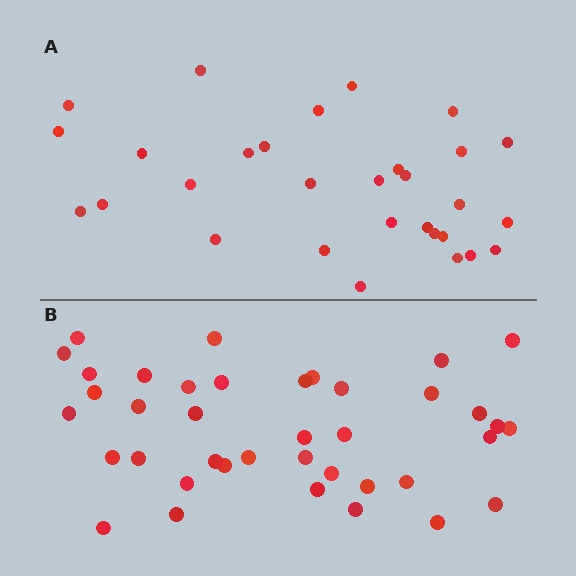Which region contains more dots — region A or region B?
Region B (the bottom region) has more dots.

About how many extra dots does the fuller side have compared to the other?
Region B has roughly 8 or so more dots than region A.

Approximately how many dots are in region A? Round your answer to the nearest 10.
About 30 dots.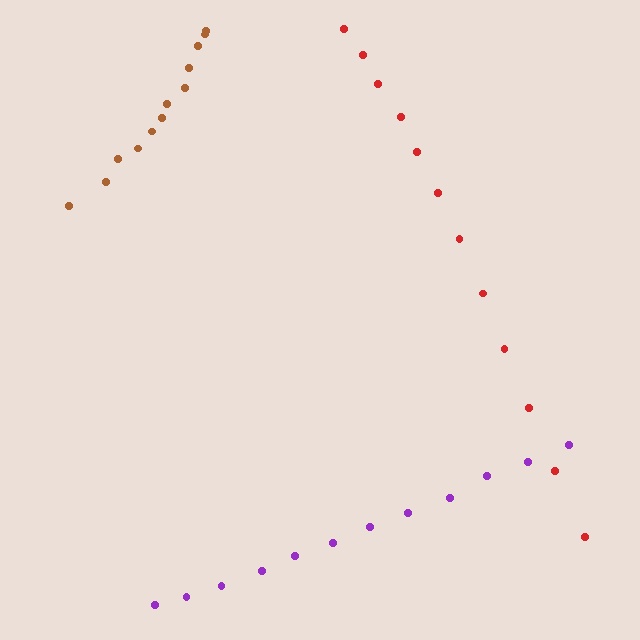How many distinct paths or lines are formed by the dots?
There are 3 distinct paths.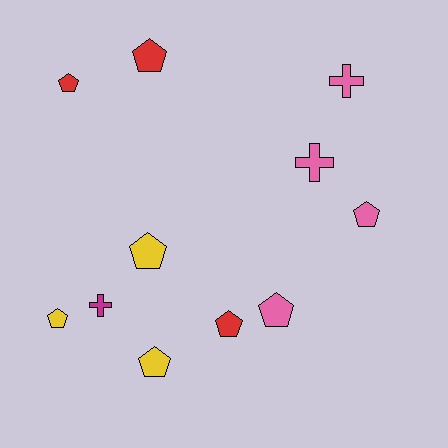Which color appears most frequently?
Pink, with 4 objects.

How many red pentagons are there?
There are 3 red pentagons.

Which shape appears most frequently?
Pentagon, with 8 objects.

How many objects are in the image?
There are 11 objects.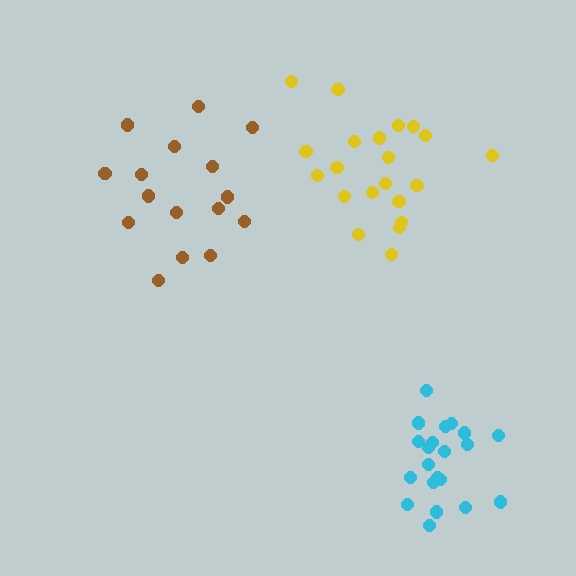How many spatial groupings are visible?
There are 3 spatial groupings.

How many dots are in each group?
Group 1: 21 dots, Group 2: 16 dots, Group 3: 21 dots (58 total).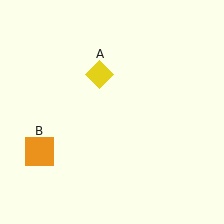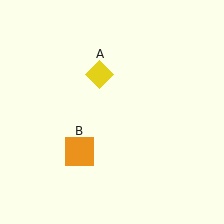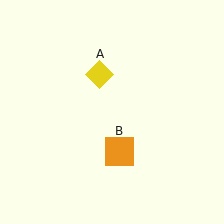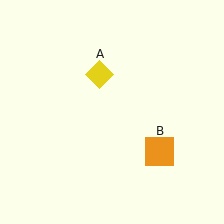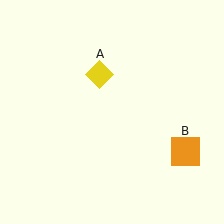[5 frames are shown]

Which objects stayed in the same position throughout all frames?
Yellow diamond (object A) remained stationary.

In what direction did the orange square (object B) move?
The orange square (object B) moved right.